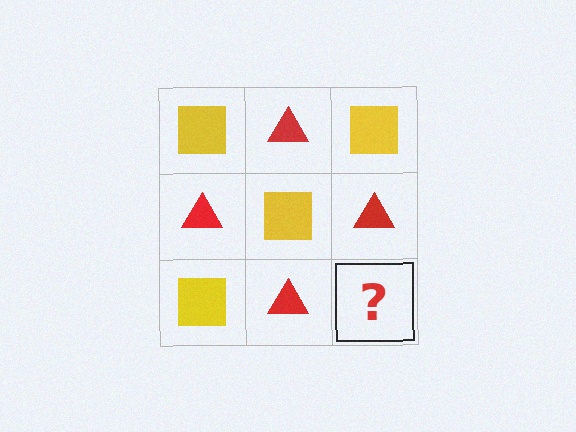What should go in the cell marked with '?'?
The missing cell should contain a yellow square.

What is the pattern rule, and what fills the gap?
The rule is that it alternates yellow square and red triangle in a checkerboard pattern. The gap should be filled with a yellow square.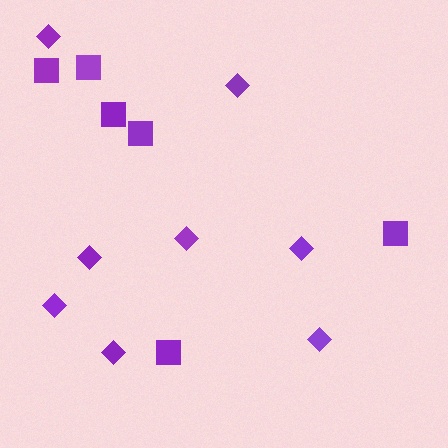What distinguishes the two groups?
There are 2 groups: one group of diamonds (8) and one group of squares (6).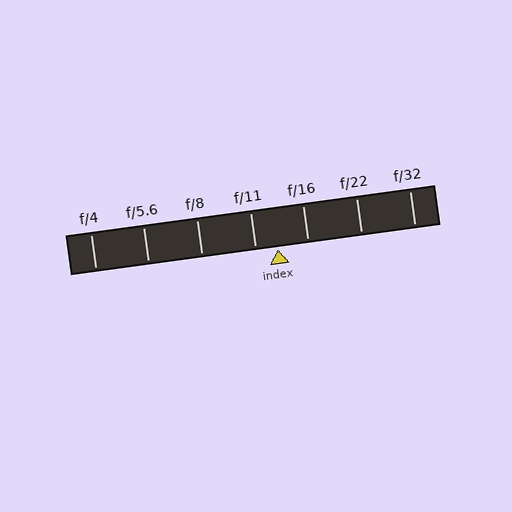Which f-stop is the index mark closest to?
The index mark is closest to f/11.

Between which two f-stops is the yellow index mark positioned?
The index mark is between f/11 and f/16.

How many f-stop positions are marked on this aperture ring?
There are 7 f-stop positions marked.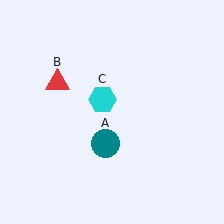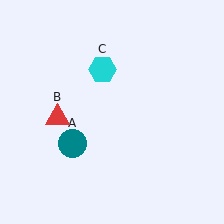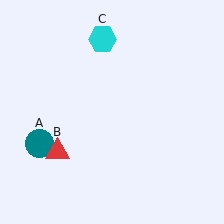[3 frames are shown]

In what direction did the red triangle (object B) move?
The red triangle (object B) moved down.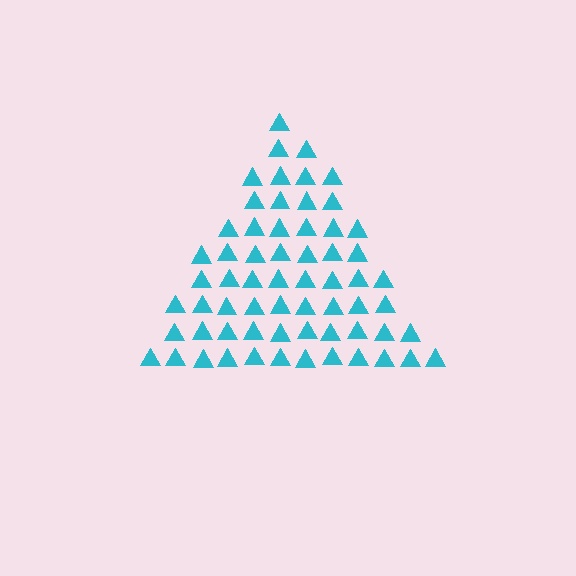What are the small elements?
The small elements are triangles.